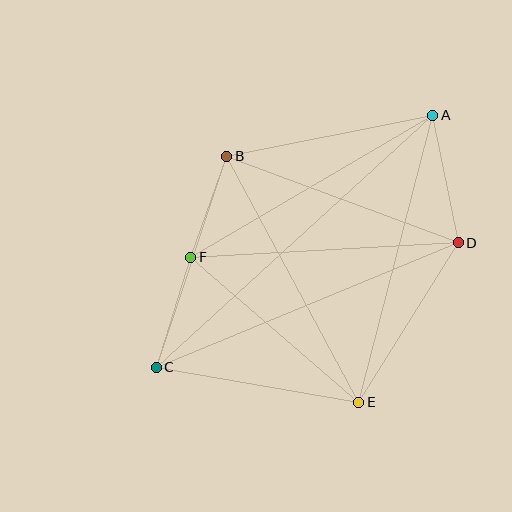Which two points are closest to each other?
Points B and F are closest to each other.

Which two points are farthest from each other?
Points A and C are farthest from each other.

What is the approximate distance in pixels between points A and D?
The distance between A and D is approximately 130 pixels.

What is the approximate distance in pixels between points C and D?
The distance between C and D is approximately 327 pixels.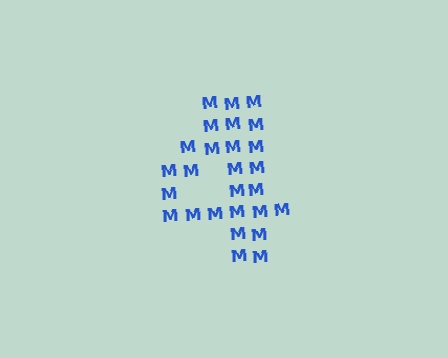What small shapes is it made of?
It is made of small letter M's.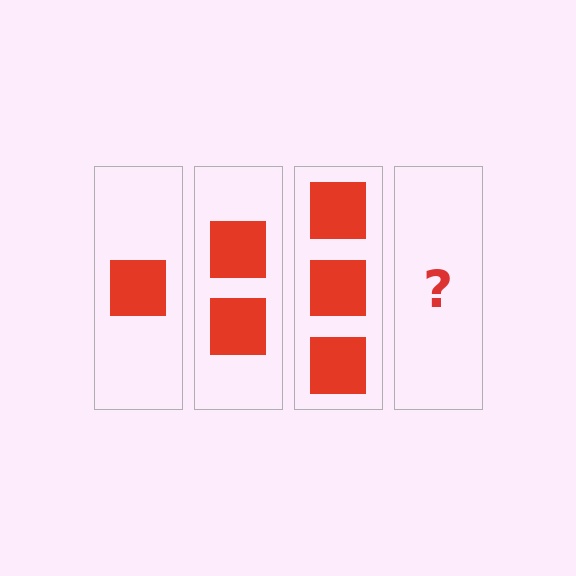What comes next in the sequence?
The next element should be 4 squares.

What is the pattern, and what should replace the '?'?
The pattern is that each step adds one more square. The '?' should be 4 squares.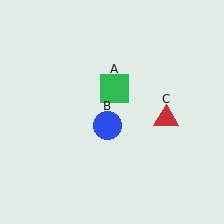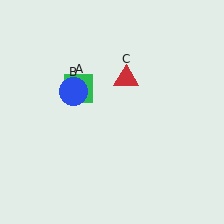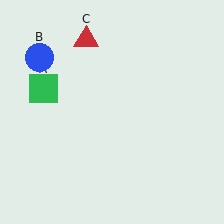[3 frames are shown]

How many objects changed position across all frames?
3 objects changed position: green square (object A), blue circle (object B), red triangle (object C).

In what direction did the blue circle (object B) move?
The blue circle (object B) moved up and to the left.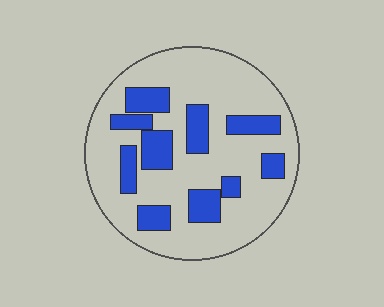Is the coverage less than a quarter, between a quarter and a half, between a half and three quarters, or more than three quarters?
Between a quarter and a half.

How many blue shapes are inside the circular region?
10.